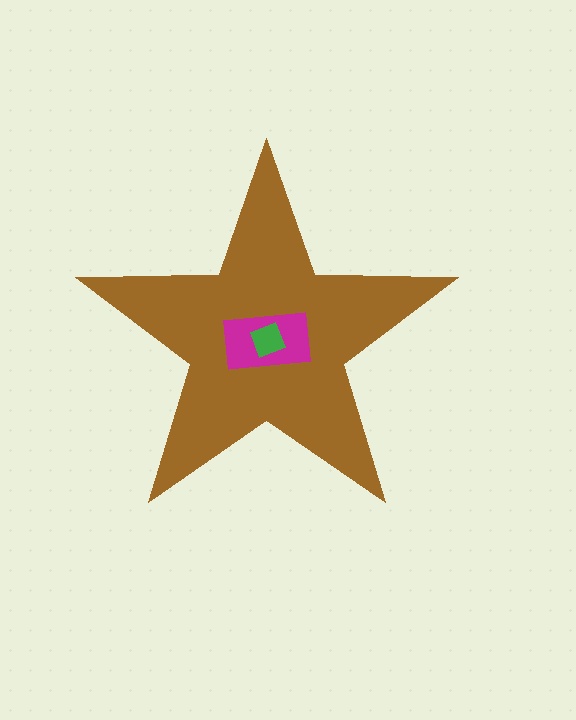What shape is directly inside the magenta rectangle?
The green diamond.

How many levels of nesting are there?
3.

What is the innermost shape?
The green diamond.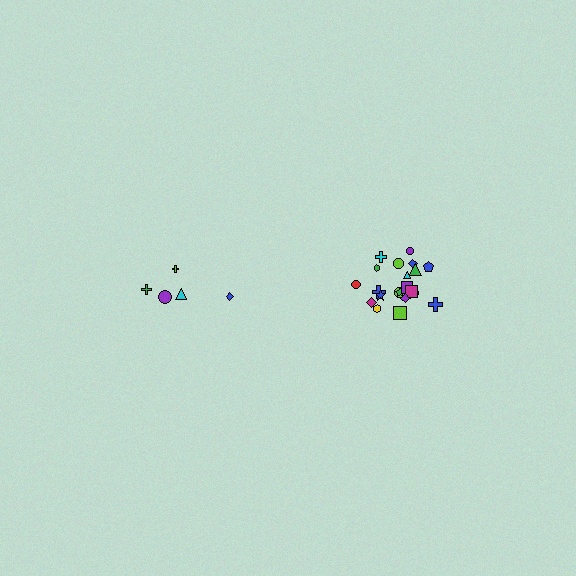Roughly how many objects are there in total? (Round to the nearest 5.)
Roughly 25 objects in total.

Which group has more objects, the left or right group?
The right group.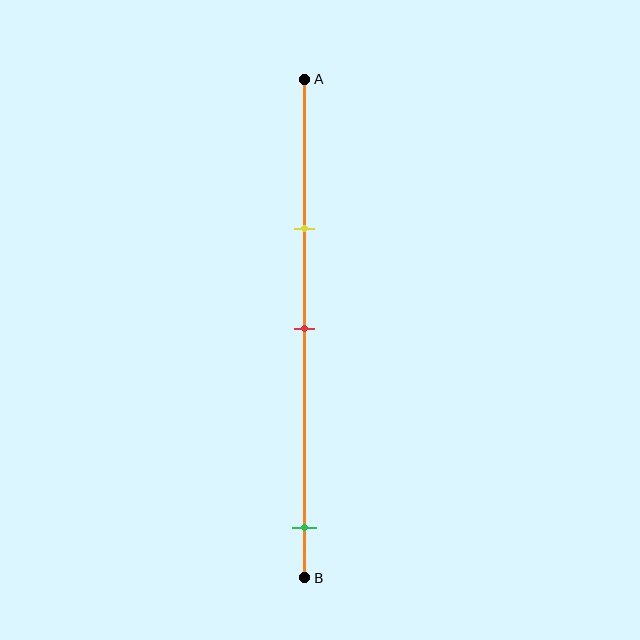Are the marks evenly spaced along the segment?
No, the marks are not evenly spaced.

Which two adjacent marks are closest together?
The yellow and red marks are the closest adjacent pair.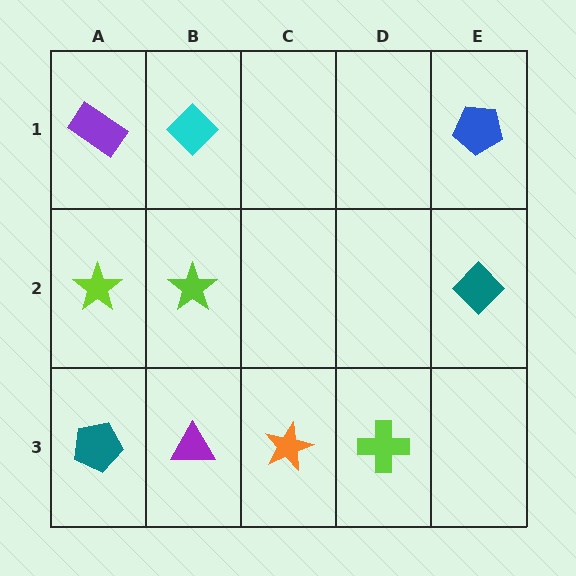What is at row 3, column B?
A purple triangle.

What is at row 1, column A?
A purple rectangle.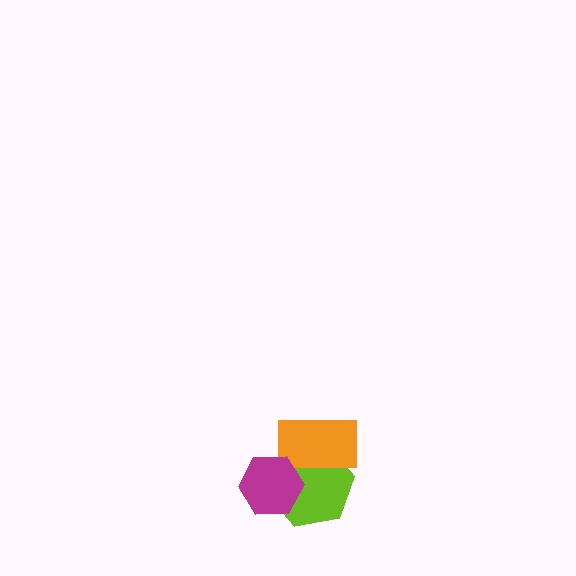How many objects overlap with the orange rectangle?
2 objects overlap with the orange rectangle.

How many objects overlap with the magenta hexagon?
2 objects overlap with the magenta hexagon.